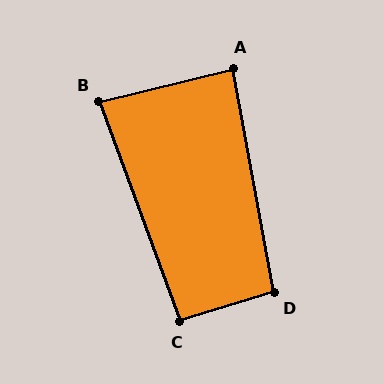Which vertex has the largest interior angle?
D, at approximately 96 degrees.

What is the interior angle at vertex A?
Approximately 87 degrees (approximately right).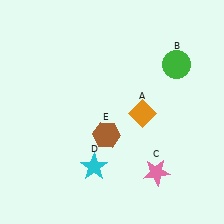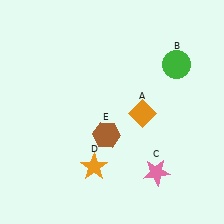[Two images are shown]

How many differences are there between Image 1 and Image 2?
There is 1 difference between the two images.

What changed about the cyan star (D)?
In Image 1, D is cyan. In Image 2, it changed to orange.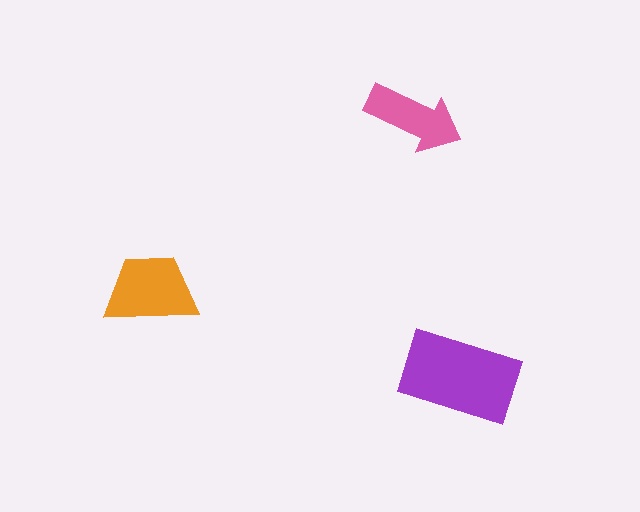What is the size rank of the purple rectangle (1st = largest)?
1st.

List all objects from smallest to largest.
The pink arrow, the orange trapezoid, the purple rectangle.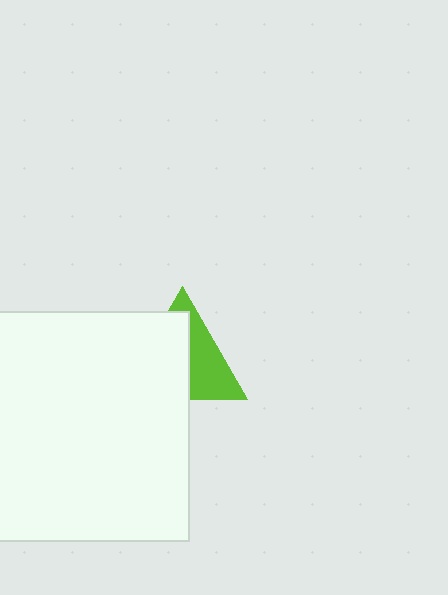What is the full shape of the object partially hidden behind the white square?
The partially hidden object is a lime triangle.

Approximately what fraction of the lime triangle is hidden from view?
Roughly 56% of the lime triangle is hidden behind the white square.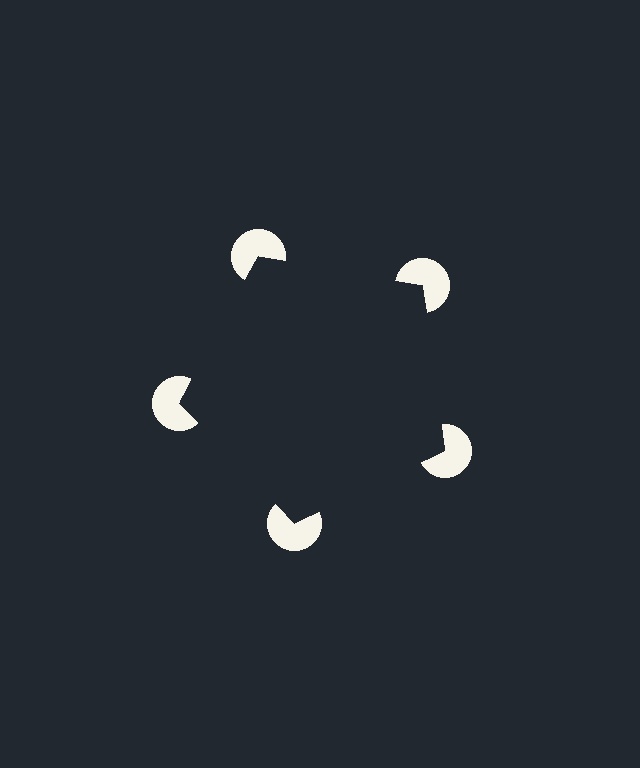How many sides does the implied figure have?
5 sides.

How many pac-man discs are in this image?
There are 5 — one at each vertex of the illusory pentagon.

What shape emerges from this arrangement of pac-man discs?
An illusory pentagon — its edges are inferred from the aligned wedge cuts in the pac-man discs, not physically drawn.